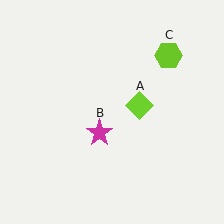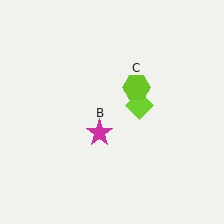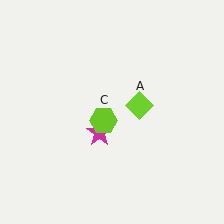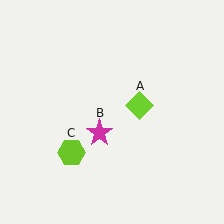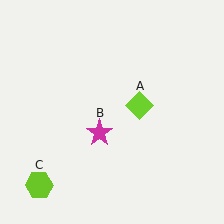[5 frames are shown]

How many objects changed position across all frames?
1 object changed position: lime hexagon (object C).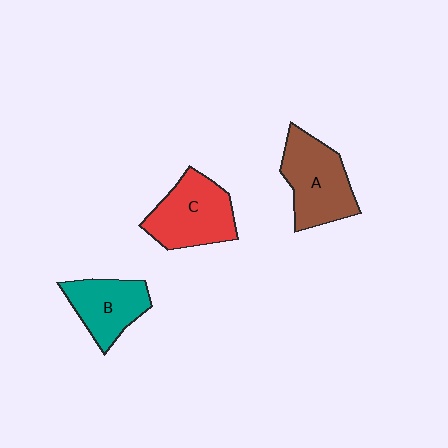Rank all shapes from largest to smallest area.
From largest to smallest: A (brown), C (red), B (teal).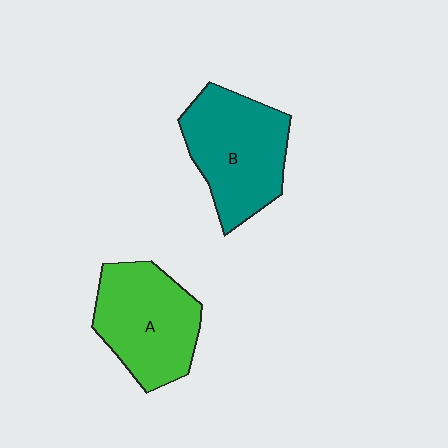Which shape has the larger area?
Shape B (teal).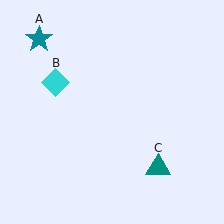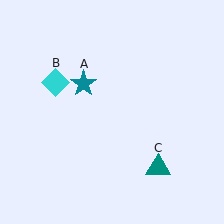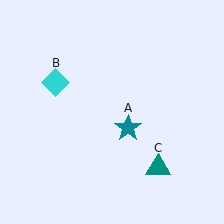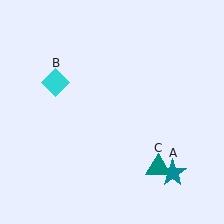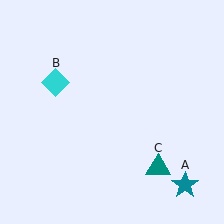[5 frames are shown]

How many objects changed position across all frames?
1 object changed position: teal star (object A).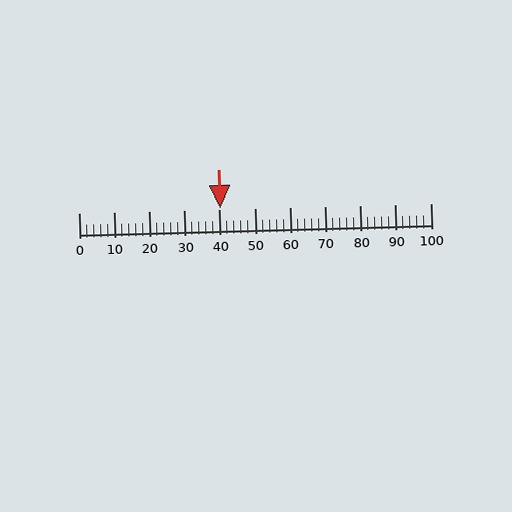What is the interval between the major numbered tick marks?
The major tick marks are spaced 10 units apart.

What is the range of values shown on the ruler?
The ruler shows values from 0 to 100.